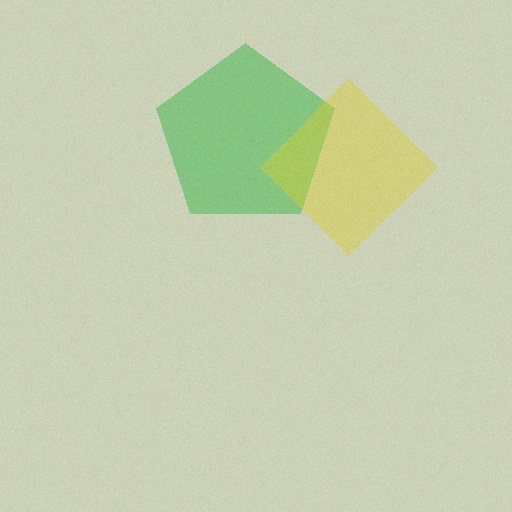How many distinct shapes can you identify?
There are 2 distinct shapes: a green pentagon, a yellow diamond.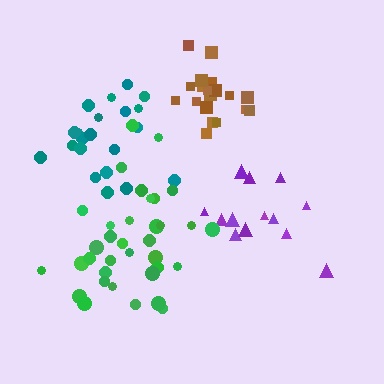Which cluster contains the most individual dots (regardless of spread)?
Green (35).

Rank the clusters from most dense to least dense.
brown, teal, green, purple.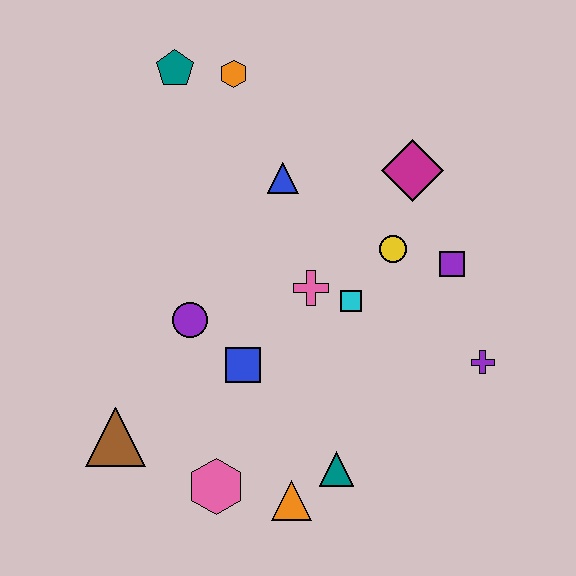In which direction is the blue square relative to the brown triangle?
The blue square is to the right of the brown triangle.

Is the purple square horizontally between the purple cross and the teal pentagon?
Yes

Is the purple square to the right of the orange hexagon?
Yes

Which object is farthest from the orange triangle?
The teal pentagon is farthest from the orange triangle.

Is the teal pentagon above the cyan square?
Yes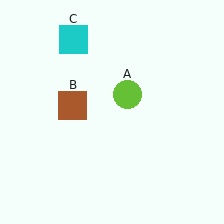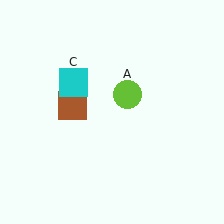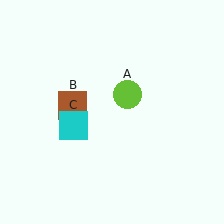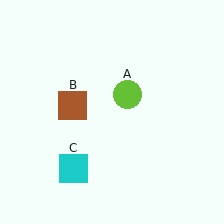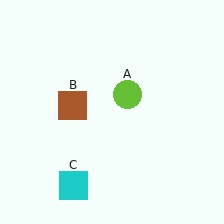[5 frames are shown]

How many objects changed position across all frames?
1 object changed position: cyan square (object C).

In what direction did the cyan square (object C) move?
The cyan square (object C) moved down.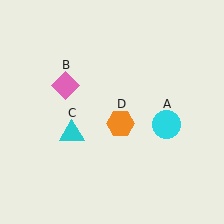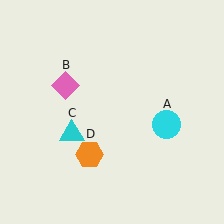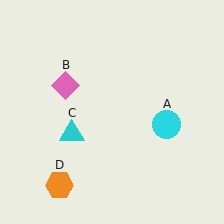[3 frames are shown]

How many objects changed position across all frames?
1 object changed position: orange hexagon (object D).